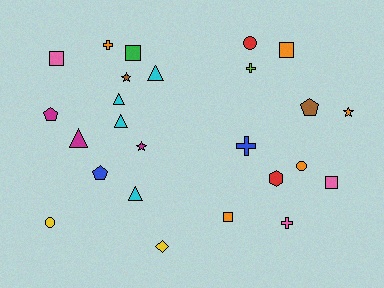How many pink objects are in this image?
There are 3 pink objects.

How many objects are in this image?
There are 25 objects.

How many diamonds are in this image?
There is 1 diamond.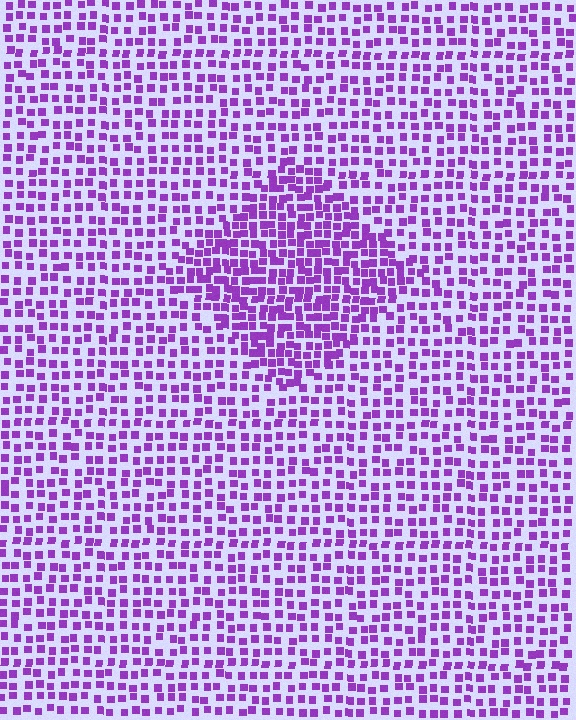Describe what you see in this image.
The image contains small purple elements arranged at two different densities. A diamond-shaped region is visible where the elements are more densely packed than the surrounding area.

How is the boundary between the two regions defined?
The boundary is defined by a change in element density (approximately 1.7x ratio). All elements are the same color, size, and shape.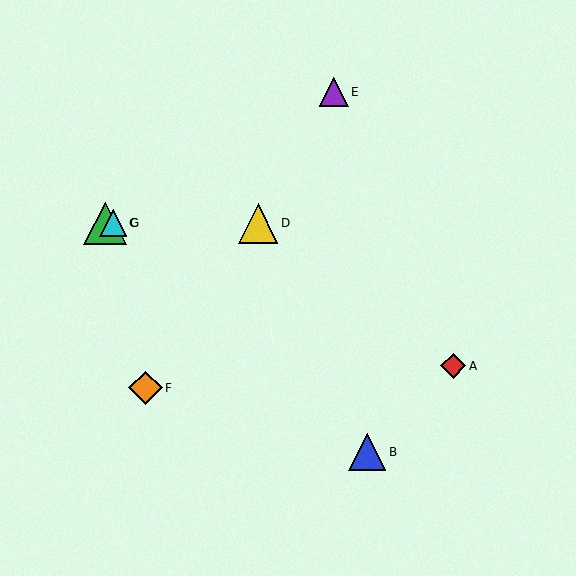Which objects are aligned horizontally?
Objects C, D, G are aligned horizontally.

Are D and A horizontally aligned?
No, D is at y≈223 and A is at y≈366.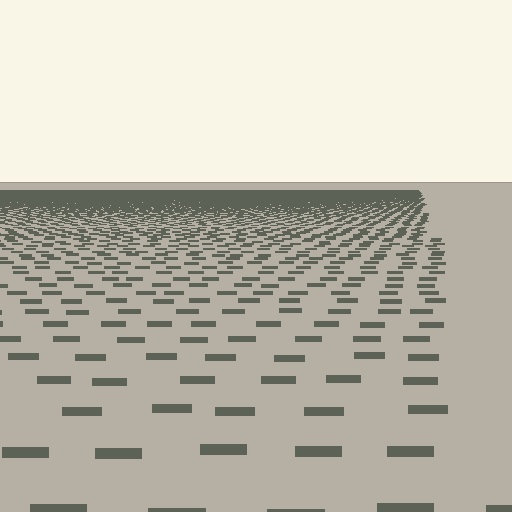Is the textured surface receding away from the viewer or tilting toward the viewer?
The surface is receding away from the viewer. Texture elements get smaller and denser toward the top.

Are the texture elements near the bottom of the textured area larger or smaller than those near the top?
Larger. Near the bottom, elements are closer to the viewer and appear at a bigger on-screen size.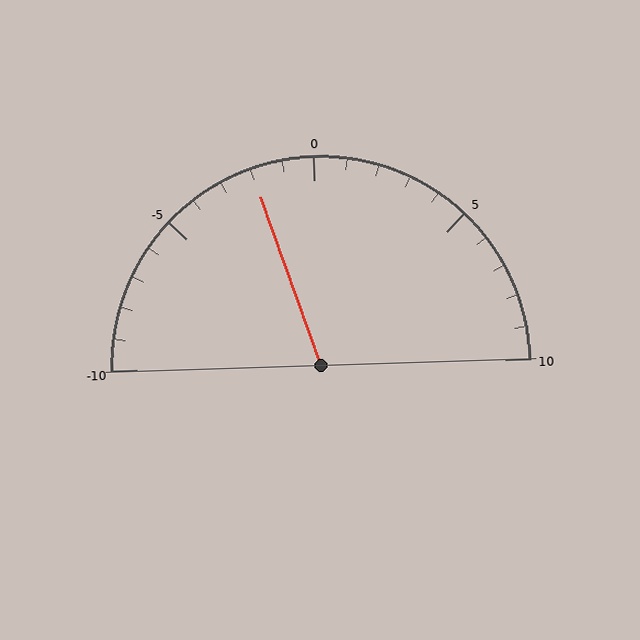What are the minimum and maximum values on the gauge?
The gauge ranges from -10 to 10.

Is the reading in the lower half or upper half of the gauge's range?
The reading is in the lower half of the range (-10 to 10).